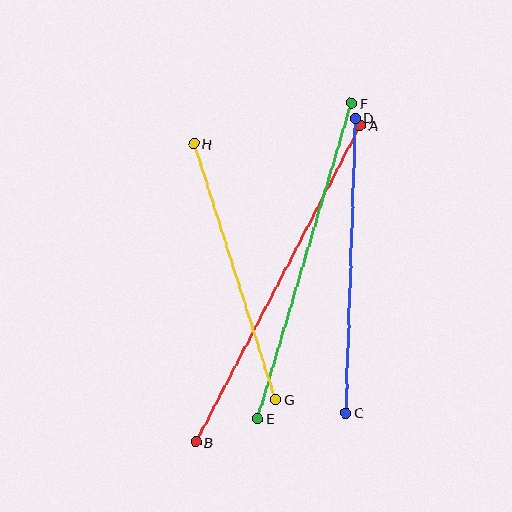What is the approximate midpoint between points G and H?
The midpoint is at approximately (235, 271) pixels.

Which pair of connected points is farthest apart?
Points A and B are farthest apart.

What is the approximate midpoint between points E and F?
The midpoint is at approximately (305, 261) pixels.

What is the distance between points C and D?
The distance is approximately 295 pixels.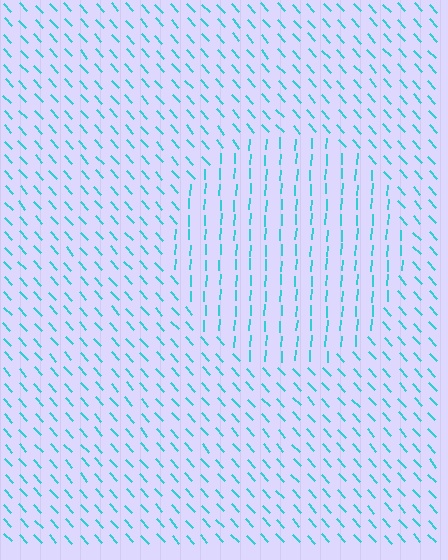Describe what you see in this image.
The image is filled with small cyan line segments. A circle region in the image has lines oriented differently from the surrounding lines, creating a visible texture boundary.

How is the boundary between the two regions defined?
The boundary is defined purely by a change in line orientation (approximately 45 degrees difference). All lines are the same color and thickness.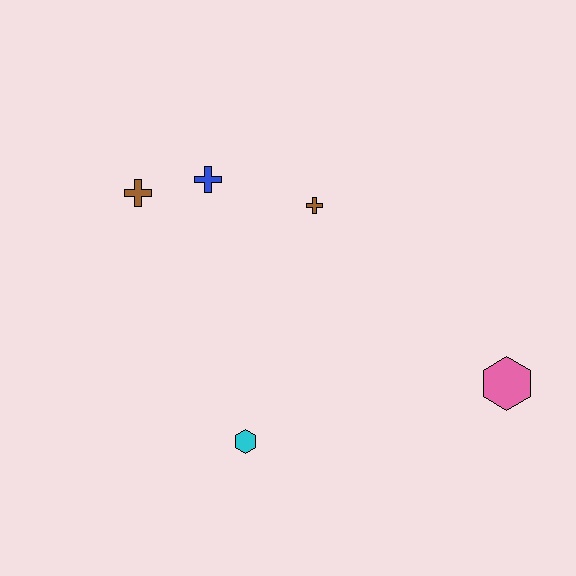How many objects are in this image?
There are 5 objects.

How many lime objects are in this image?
There are no lime objects.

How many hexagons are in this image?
There are 2 hexagons.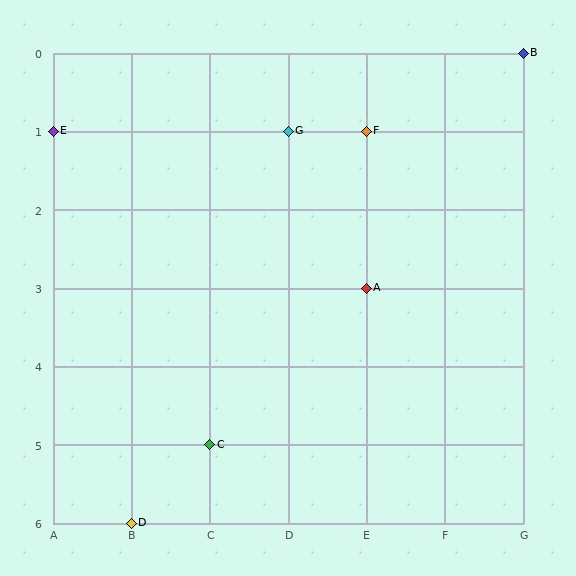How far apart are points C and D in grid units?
Points C and D are 1 column and 1 row apart (about 1.4 grid units diagonally).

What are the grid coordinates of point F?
Point F is at grid coordinates (E, 1).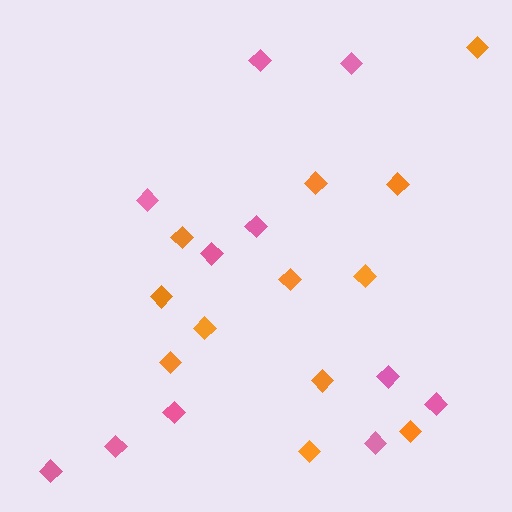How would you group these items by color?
There are 2 groups: one group of pink diamonds (11) and one group of orange diamonds (12).